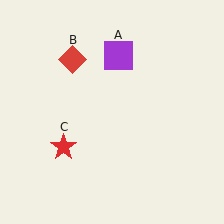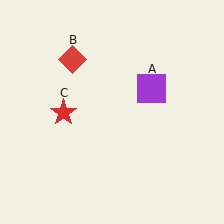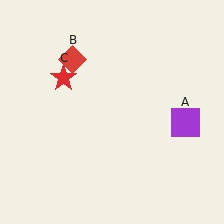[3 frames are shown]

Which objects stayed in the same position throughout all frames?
Red diamond (object B) remained stationary.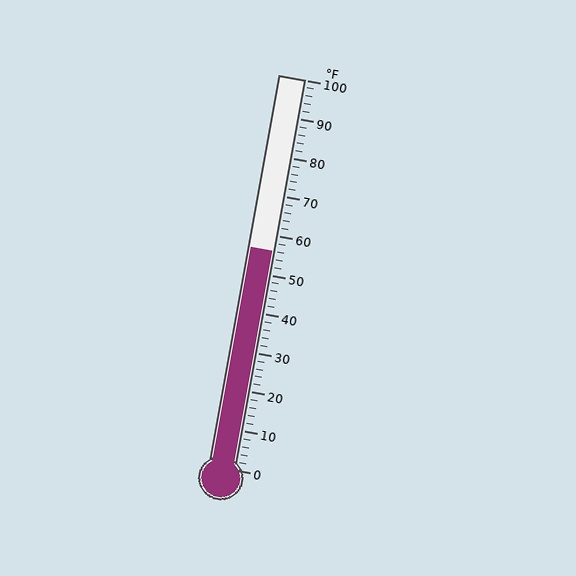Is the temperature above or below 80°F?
The temperature is below 80°F.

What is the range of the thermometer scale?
The thermometer scale ranges from 0°F to 100°F.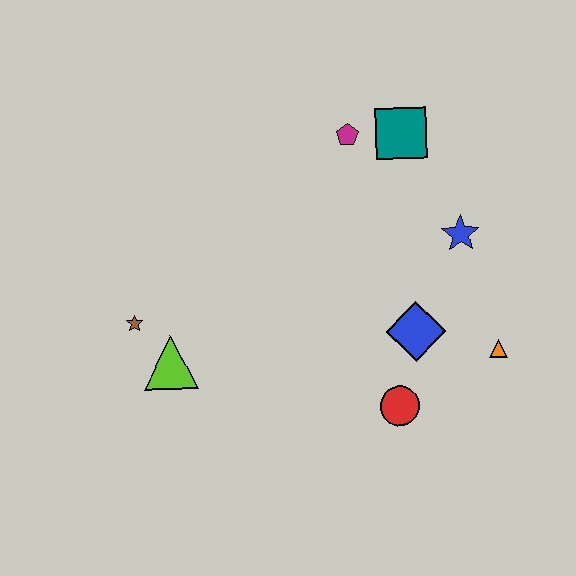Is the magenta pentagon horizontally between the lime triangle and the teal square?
Yes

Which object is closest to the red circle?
The blue diamond is closest to the red circle.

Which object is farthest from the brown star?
The orange triangle is farthest from the brown star.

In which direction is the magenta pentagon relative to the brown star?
The magenta pentagon is to the right of the brown star.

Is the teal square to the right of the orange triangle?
No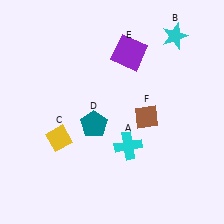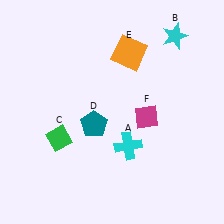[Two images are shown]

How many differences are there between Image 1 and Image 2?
There are 3 differences between the two images.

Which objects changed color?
C changed from yellow to green. E changed from purple to orange. F changed from brown to magenta.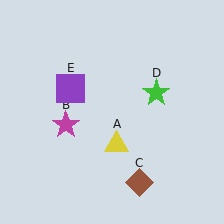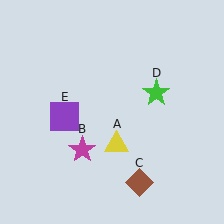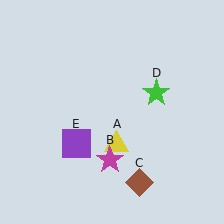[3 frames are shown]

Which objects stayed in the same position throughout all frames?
Yellow triangle (object A) and brown diamond (object C) and green star (object D) remained stationary.